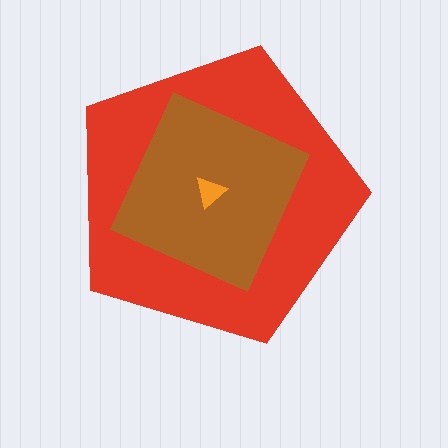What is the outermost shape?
The red pentagon.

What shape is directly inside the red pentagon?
The brown square.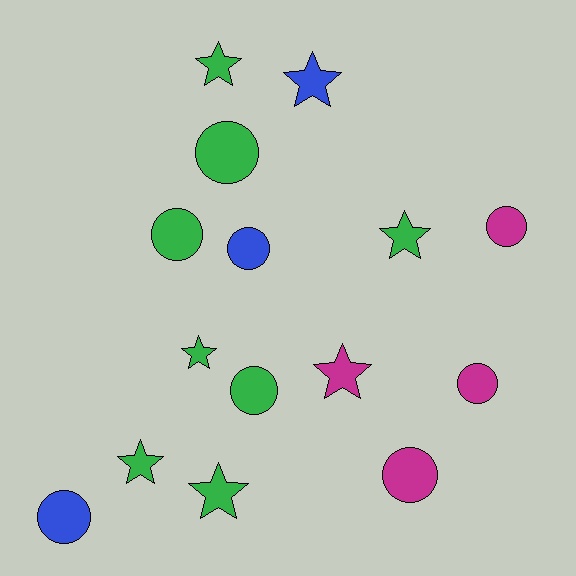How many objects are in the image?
There are 15 objects.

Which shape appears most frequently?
Circle, with 8 objects.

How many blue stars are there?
There is 1 blue star.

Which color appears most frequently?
Green, with 8 objects.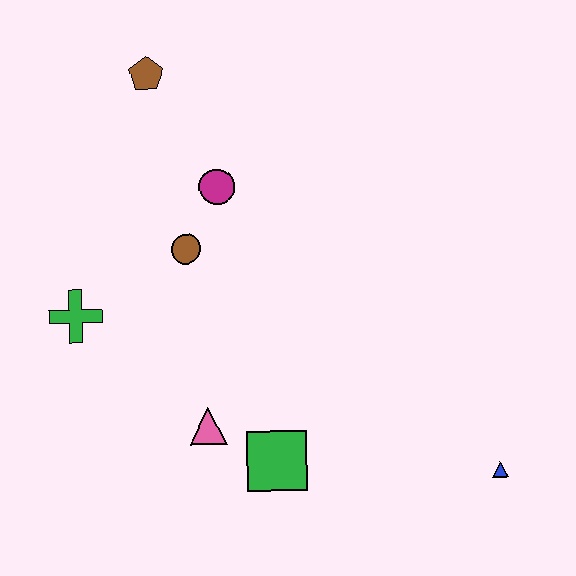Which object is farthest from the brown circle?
The blue triangle is farthest from the brown circle.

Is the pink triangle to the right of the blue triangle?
No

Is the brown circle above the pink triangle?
Yes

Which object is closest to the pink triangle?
The green square is closest to the pink triangle.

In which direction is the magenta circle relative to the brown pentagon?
The magenta circle is below the brown pentagon.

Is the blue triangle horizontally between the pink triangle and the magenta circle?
No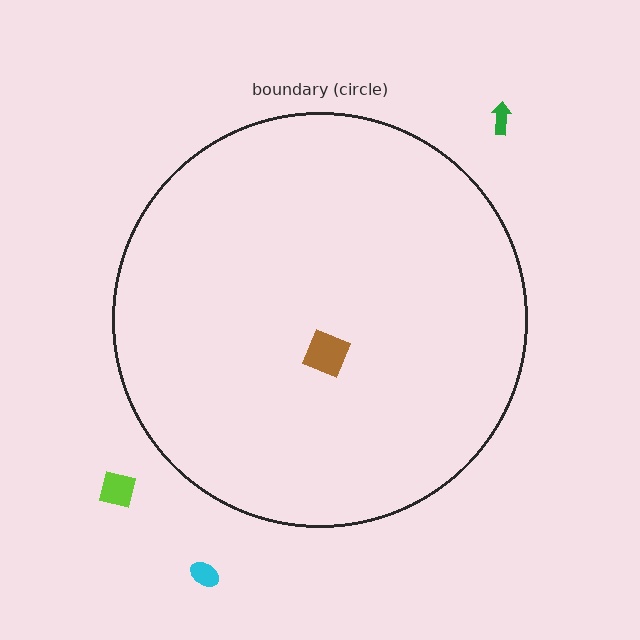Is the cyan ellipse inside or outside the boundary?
Outside.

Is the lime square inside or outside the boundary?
Outside.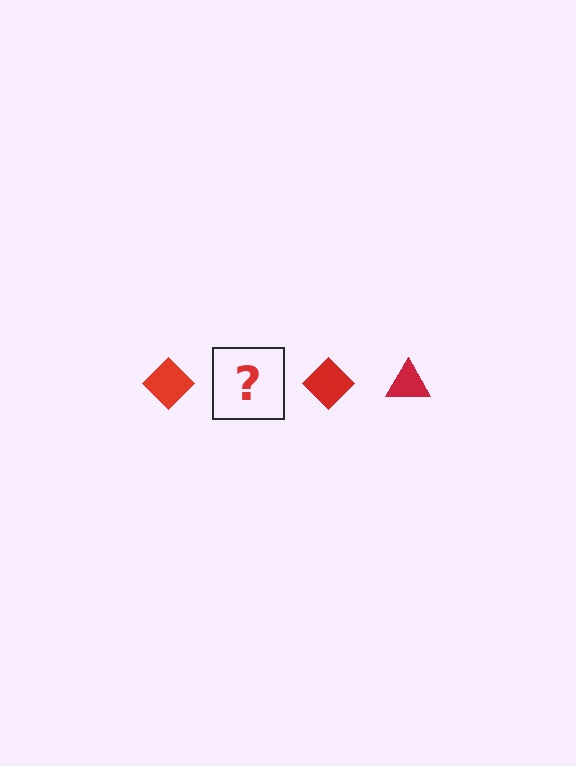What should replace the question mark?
The question mark should be replaced with a red triangle.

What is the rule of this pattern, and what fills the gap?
The rule is that the pattern cycles through diamond, triangle shapes in red. The gap should be filled with a red triangle.